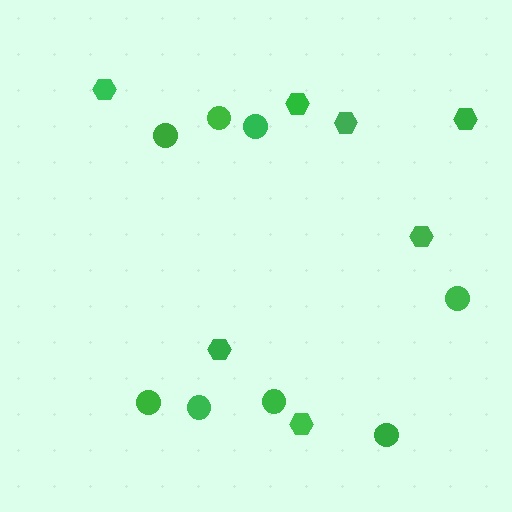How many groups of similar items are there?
There are 2 groups: one group of circles (8) and one group of hexagons (7).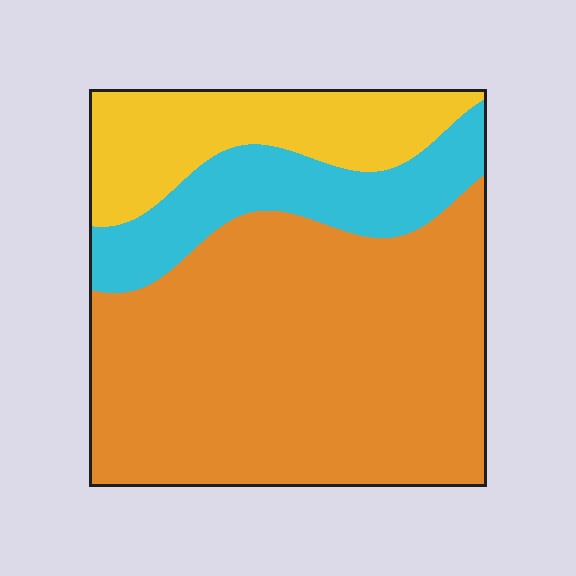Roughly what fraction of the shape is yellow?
Yellow covers around 20% of the shape.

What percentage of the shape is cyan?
Cyan takes up about one sixth (1/6) of the shape.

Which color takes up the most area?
Orange, at roughly 65%.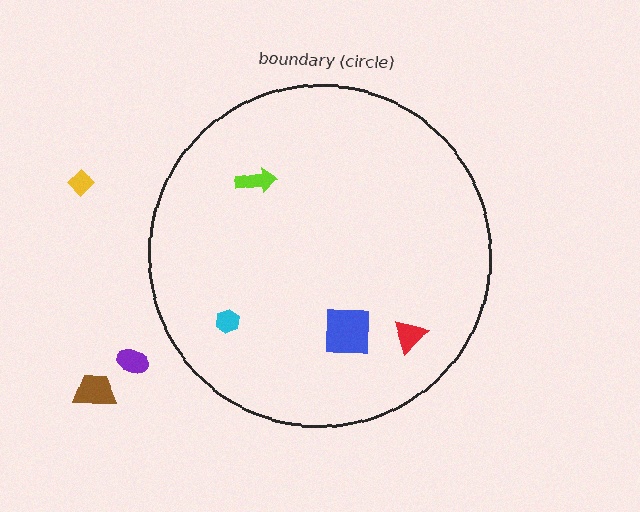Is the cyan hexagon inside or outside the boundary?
Inside.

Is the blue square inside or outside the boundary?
Inside.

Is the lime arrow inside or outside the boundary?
Inside.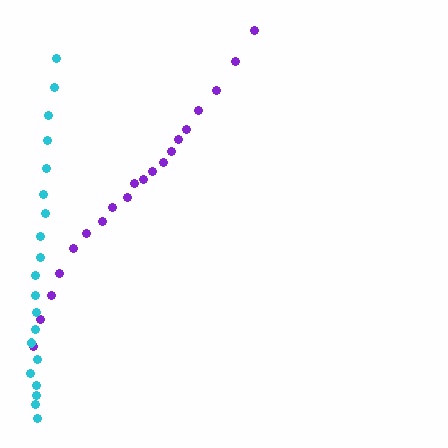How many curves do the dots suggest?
There are 2 distinct paths.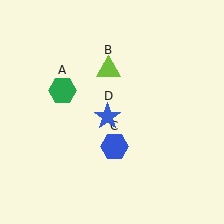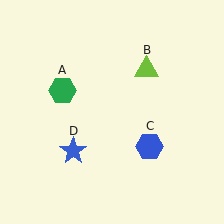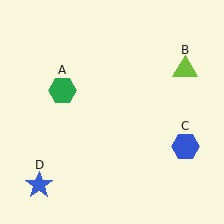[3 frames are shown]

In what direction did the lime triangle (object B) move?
The lime triangle (object B) moved right.